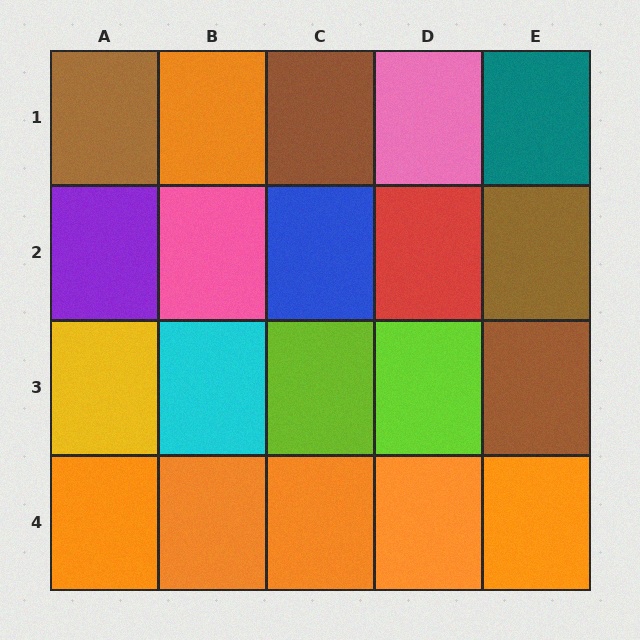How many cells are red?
1 cell is red.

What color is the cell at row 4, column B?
Orange.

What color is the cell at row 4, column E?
Orange.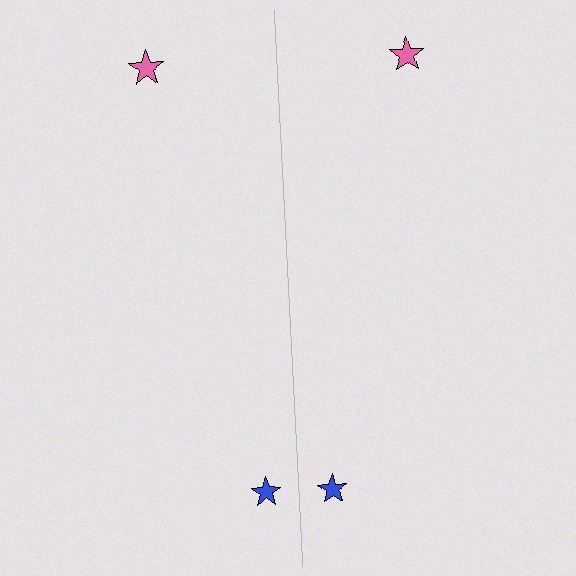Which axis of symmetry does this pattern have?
The pattern has a vertical axis of symmetry running through the center of the image.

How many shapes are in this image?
There are 4 shapes in this image.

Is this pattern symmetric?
Yes, this pattern has bilateral (reflection) symmetry.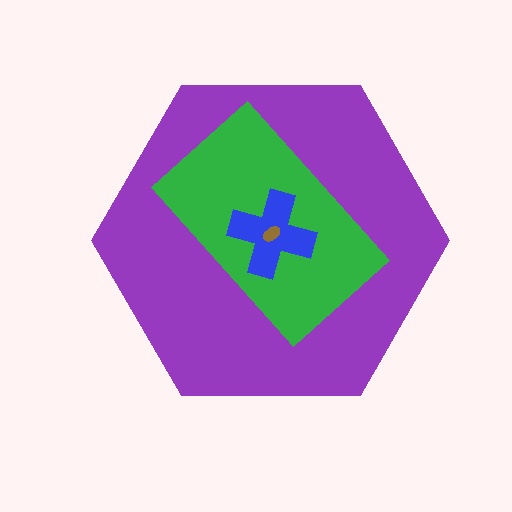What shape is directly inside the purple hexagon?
The green rectangle.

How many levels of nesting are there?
4.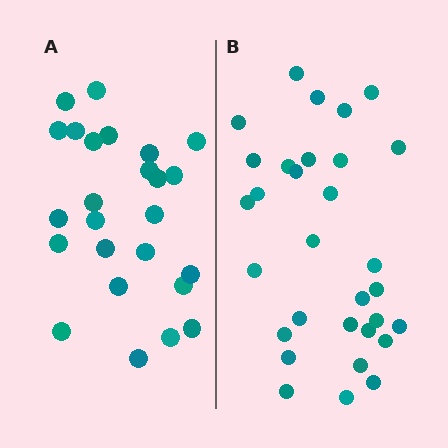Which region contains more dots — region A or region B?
Region B (the right region) has more dots.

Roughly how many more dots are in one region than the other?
Region B has about 6 more dots than region A.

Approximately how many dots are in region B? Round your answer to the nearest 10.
About 30 dots. (The exact count is 31, which rounds to 30.)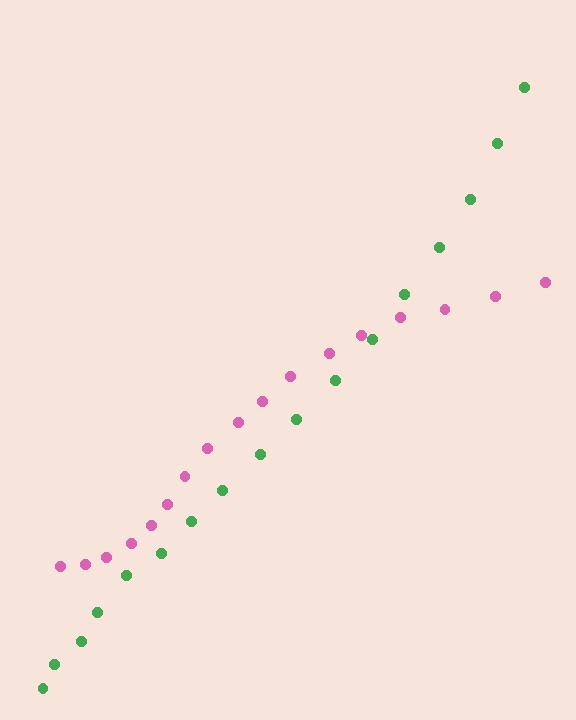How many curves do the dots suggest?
There are 2 distinct paths.